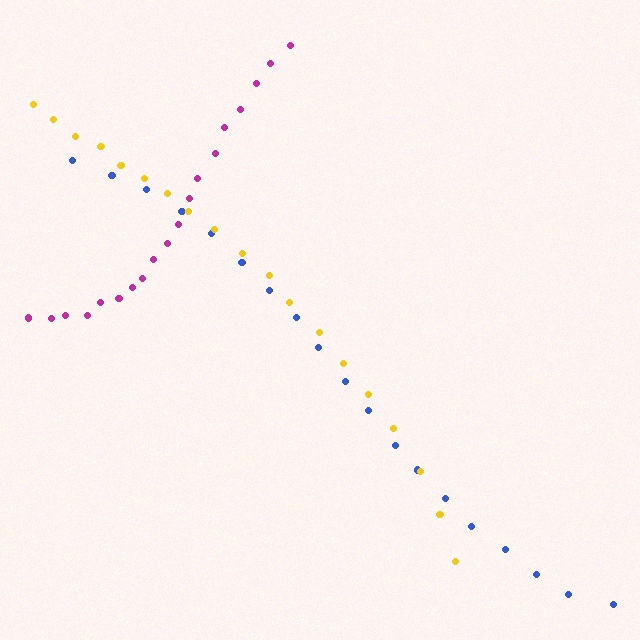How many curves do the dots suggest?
There are 3 distinct paths.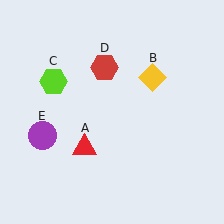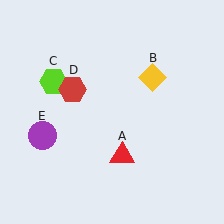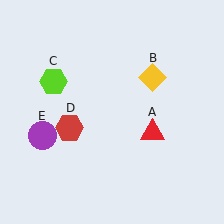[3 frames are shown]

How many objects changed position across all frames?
2 objects changed position: red triangle (object A), red hexagon (object D).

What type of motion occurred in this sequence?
The red triangle (object A), red hexagon (object D) rotated counterclockwise around the center of the scene.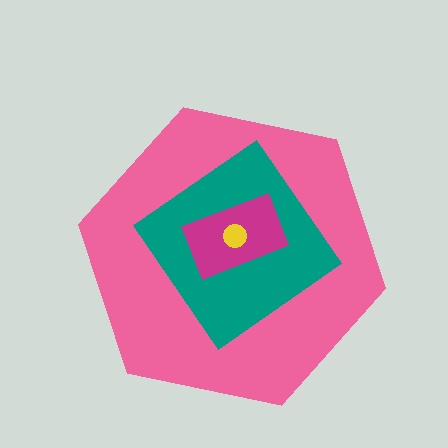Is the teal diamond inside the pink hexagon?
Yes.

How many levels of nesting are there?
4.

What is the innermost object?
The yellow circle.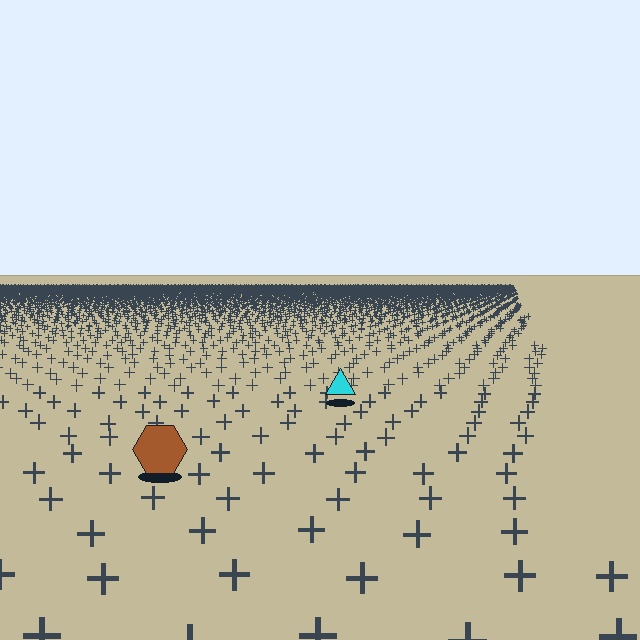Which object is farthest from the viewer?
The cyan triangle is farthest from the viewer. It appears smaller and the ground texture around it is denser.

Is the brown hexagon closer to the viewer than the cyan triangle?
Yes. The brown hexagon is closer — you can tell from the texture gradient: the ground texture is coarser near it.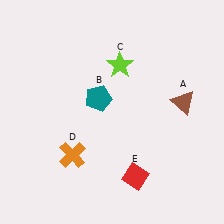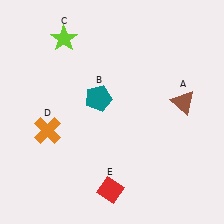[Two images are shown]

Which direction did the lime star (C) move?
The lime star (C) moved left.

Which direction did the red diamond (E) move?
The red diamond (E) moved left.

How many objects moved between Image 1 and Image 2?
3 objects moved between the two images.